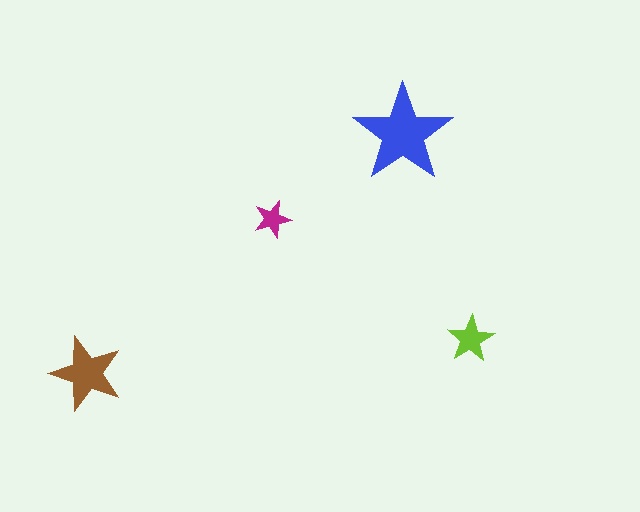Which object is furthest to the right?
The lime star is rightmost.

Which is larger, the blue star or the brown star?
The blue one.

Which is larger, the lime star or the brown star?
The brown one.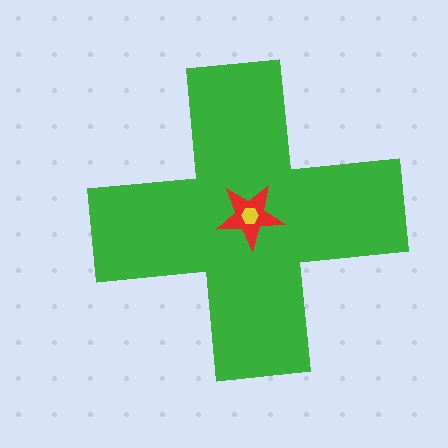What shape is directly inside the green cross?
The red star.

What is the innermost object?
The yellow hexagon.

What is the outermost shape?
The green cross.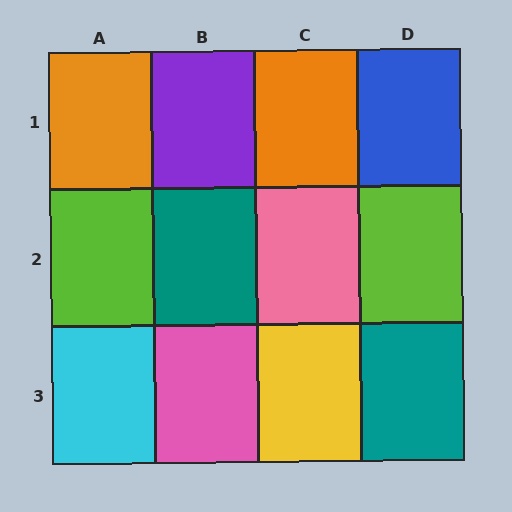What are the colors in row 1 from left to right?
Orange, purple, orange, blue.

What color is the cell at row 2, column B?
Teal.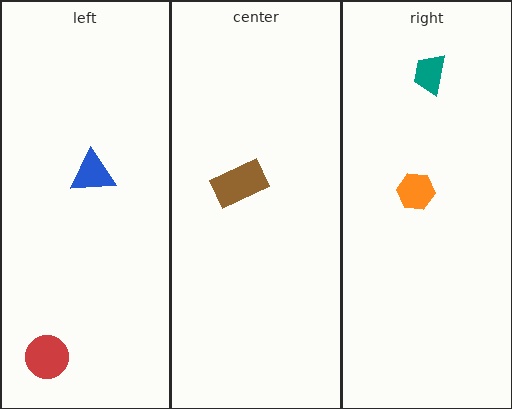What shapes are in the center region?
The brown rectangle.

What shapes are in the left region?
The blue triangle, the red circle.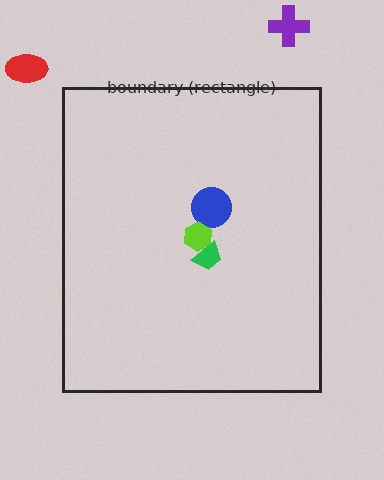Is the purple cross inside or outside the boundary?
Outside.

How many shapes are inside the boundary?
3 inside, 2 outside.